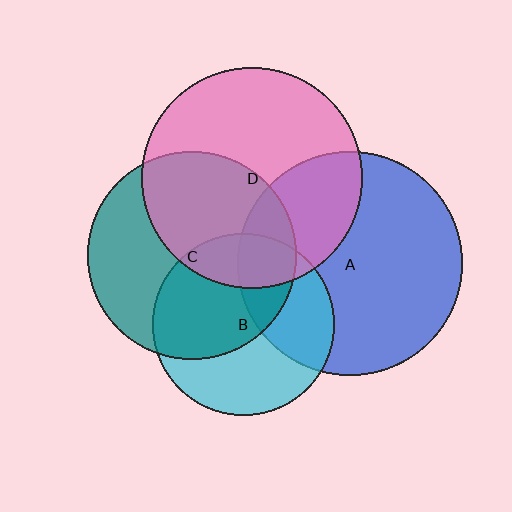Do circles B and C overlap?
Yes.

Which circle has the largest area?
Circle A (blue).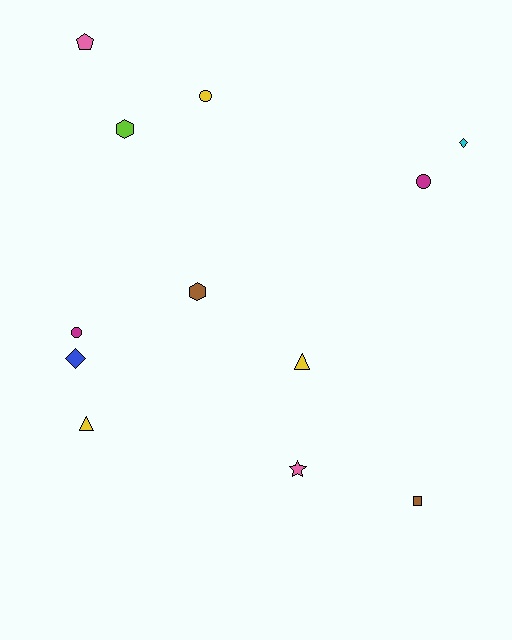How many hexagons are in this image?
There are 2 hexagons.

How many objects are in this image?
There are 12 objects.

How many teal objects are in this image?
There are no teal objects.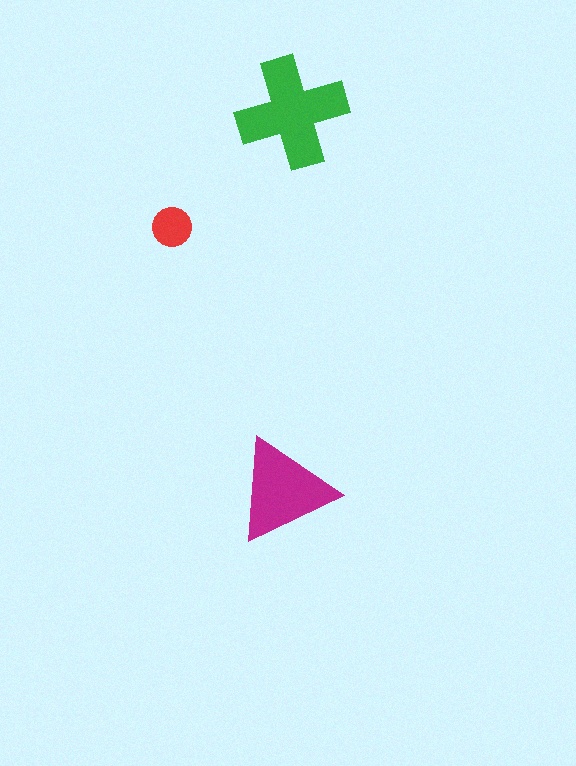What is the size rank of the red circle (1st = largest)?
3rd.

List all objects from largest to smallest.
The green cross, the magenta triangle, the red circle.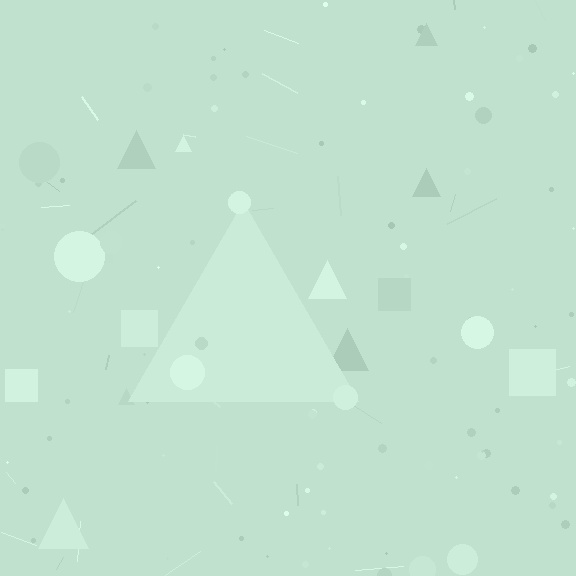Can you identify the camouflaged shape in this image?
The camouflaged shape is a triangle.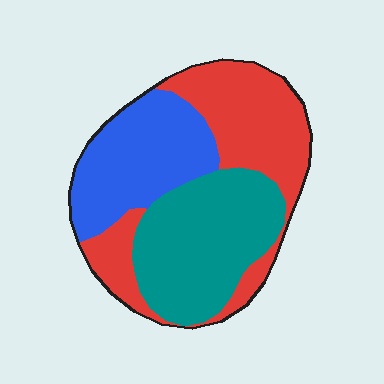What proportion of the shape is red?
Red covers roughly 35% of the shape.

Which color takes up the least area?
Blue, at roughly 30%.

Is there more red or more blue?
Red.